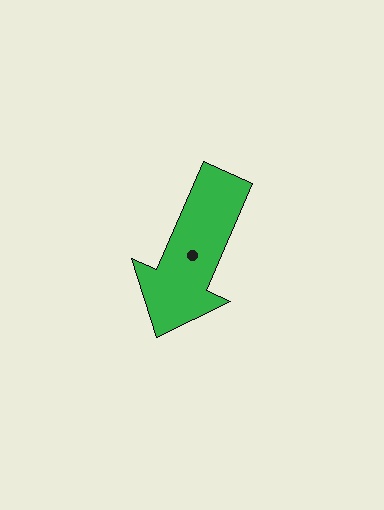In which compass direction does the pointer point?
Southwest.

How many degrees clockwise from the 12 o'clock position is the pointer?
Approximately 203 degrees.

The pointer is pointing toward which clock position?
Roughly 7 o'clock.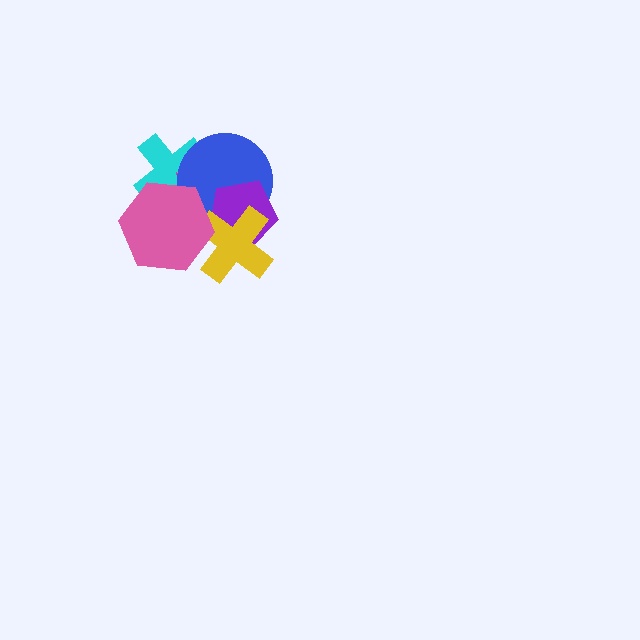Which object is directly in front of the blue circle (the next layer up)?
The purple pentagon is directly in front of the blue circle.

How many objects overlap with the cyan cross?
3 objects overlap with the cyan cross.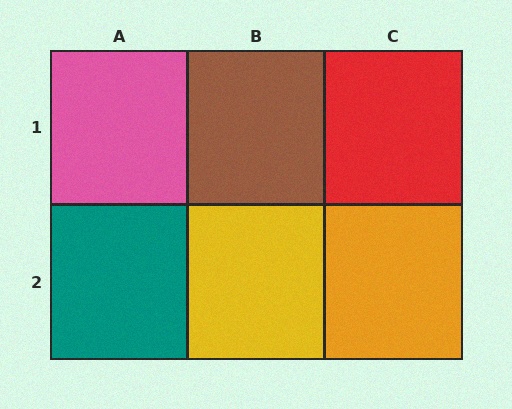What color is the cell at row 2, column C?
Orange.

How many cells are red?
1 cell is red.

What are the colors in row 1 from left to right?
Pink, brown, red.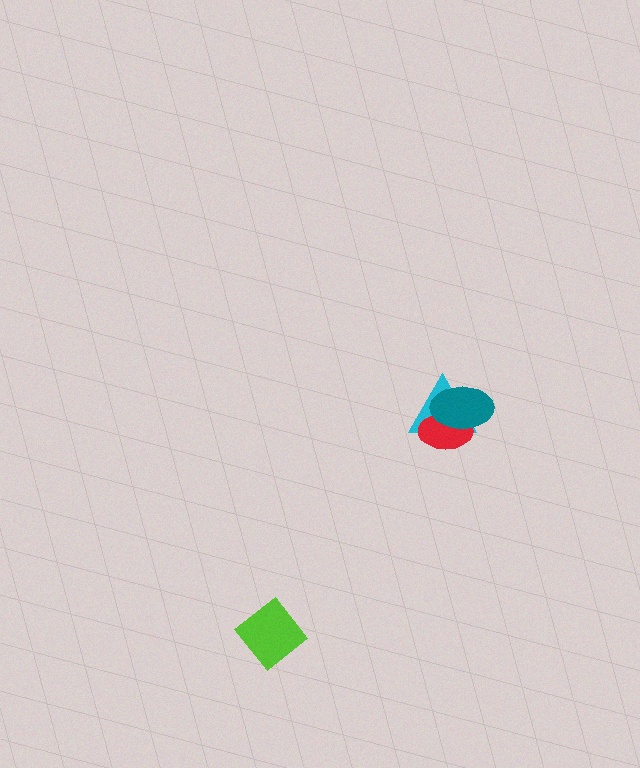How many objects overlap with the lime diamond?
0 objects overlap with the lime diamond.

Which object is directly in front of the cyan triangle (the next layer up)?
The red ellipse is directly in front of the cyan triangle.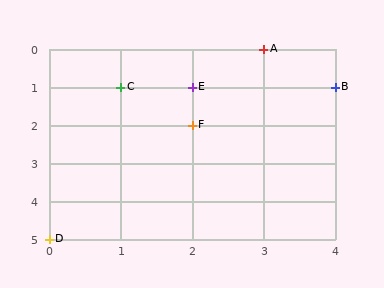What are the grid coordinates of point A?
Point A is at grid coordinates (3, 0).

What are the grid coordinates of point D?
Point D is at grid coordinates (0, 5).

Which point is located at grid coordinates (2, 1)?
Point E is at (2, 1).